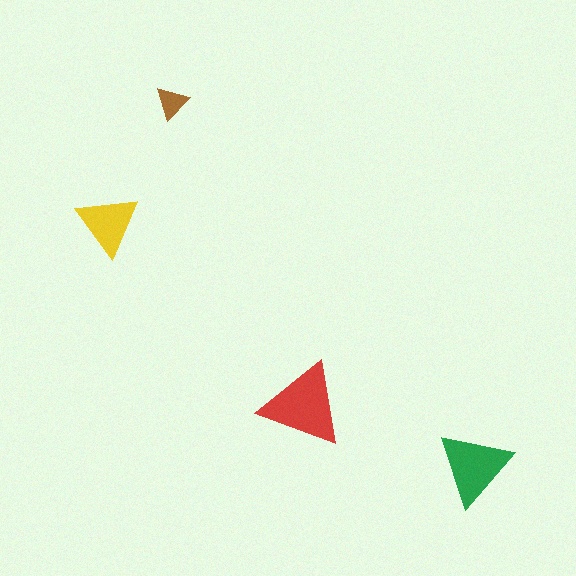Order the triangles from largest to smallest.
the red one, the green one, the yellow one, the brown one.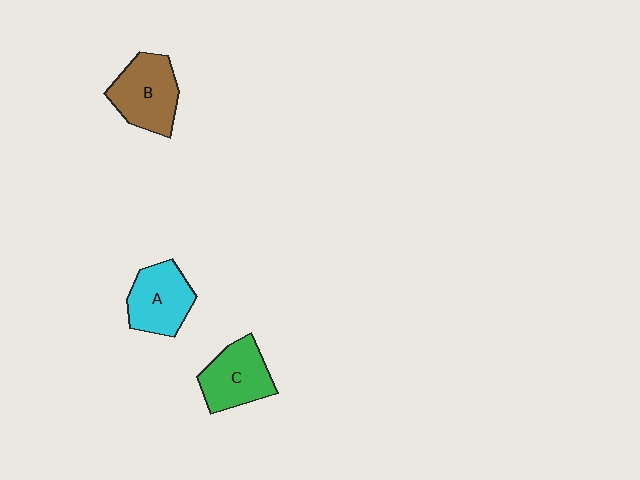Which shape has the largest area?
Shape B (brown).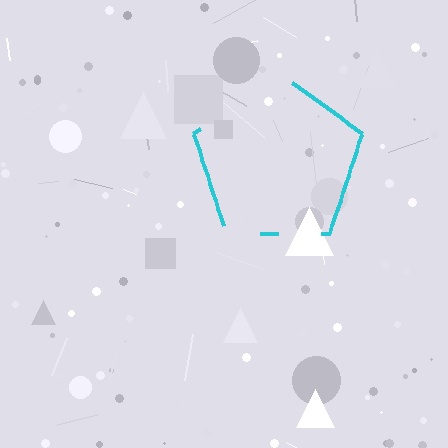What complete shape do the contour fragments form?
The contour fragments form a pentagon.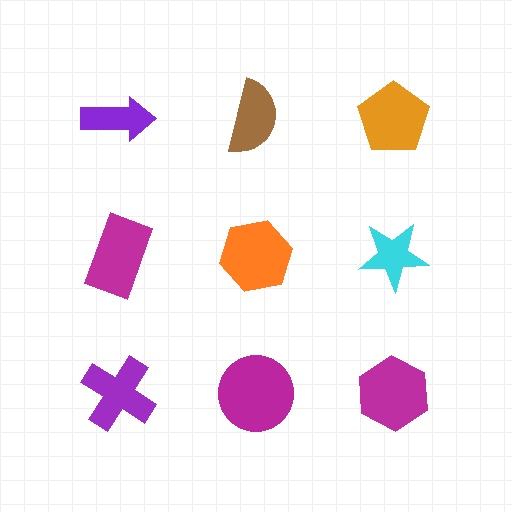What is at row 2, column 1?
A magenta rectangle.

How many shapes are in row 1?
3 shapes.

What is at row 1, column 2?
A brown semicircle.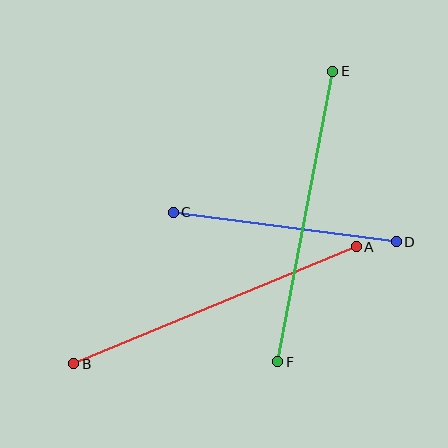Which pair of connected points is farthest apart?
Points A and B are farthest apart.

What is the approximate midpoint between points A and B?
The midpoint is at approximately (215, 305) pixels.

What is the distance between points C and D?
The distance is approximately 225 pixels.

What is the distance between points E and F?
The distance is approximately 296 pixels.